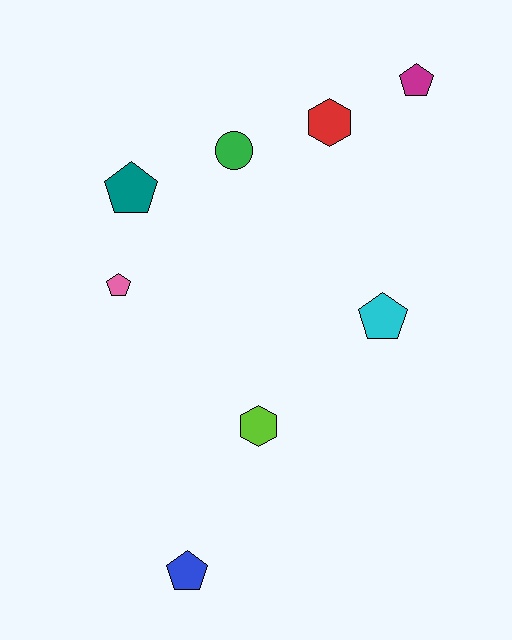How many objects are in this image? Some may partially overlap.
There are 8 objects.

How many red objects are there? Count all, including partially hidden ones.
There is 1 red object.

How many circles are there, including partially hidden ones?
There is 1 circle.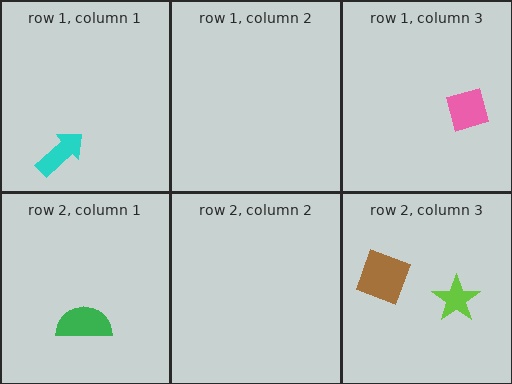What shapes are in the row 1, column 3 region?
The pink diamond.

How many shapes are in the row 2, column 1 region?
1.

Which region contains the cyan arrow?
The row 1, column 1 region.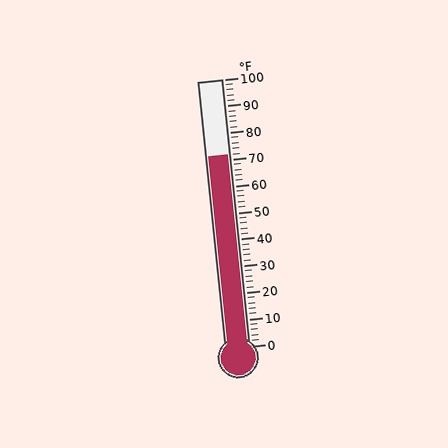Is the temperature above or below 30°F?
The temperature is above 30°F.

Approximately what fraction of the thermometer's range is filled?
The thermometer is filled to approximately 70% of its range.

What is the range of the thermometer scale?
The thermometer scale ranges from 0°F to 100°F.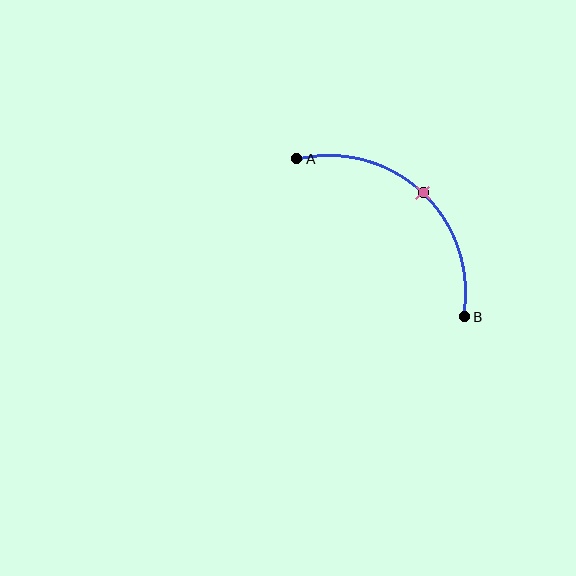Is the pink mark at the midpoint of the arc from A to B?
Yes. The pink mark lies on the arc at equal arc-length from both A and B — it is the arc midpoint.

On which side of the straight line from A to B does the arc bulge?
The arc bulges above and to the right of the straight line connecting A and B.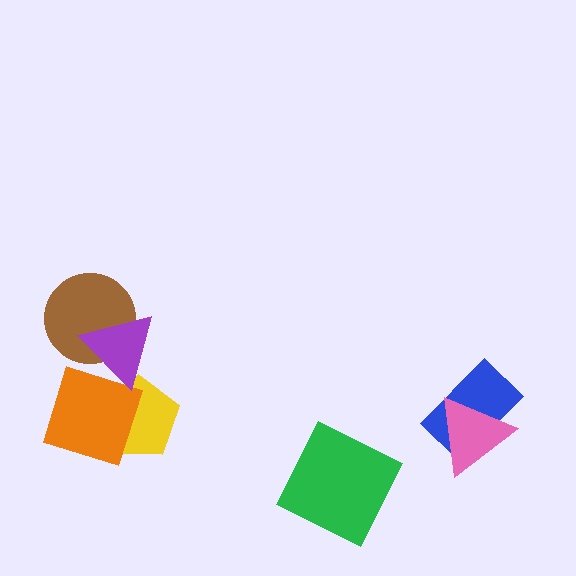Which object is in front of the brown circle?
The purple triangle is in front of the brown circle.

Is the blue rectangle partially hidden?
Yes, it is partially covered by another shape.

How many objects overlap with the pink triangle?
1 object overlaps with the pink triangle.